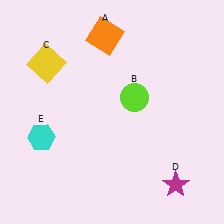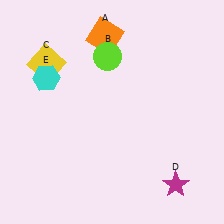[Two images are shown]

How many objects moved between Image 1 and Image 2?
2 objects moved between the two images.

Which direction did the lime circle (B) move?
The lime circle (B) moved up.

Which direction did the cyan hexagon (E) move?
The cyan hexagon (E) moved up.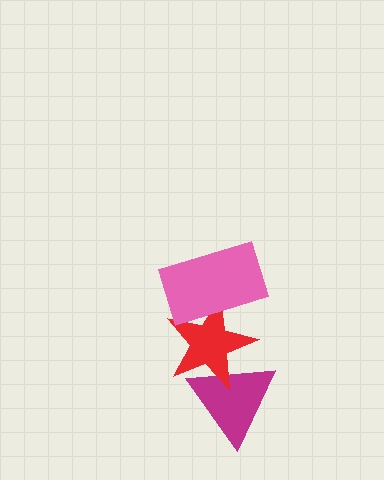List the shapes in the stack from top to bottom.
From top to bottom: the pink rectangle, the red star, the magenta triangle.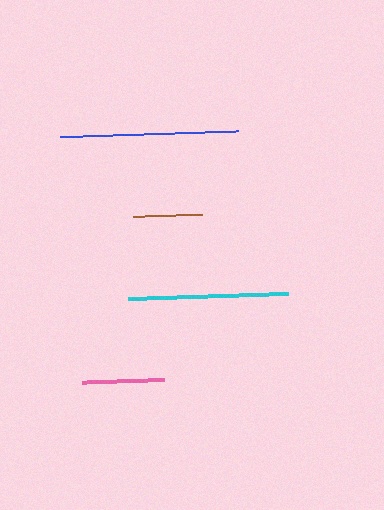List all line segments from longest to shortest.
From longest to shortest: blue, cyan, pink, brown.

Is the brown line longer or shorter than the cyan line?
The cyan line is longer than the brown line.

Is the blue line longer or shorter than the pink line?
The blue line is longer than the pink line.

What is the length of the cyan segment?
The cyan segment is approximately 160 pixels long.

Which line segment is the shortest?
The brown line is the shortest at approximately 69 pixels.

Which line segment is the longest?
The blue line is the longest at approximately 177 pixels.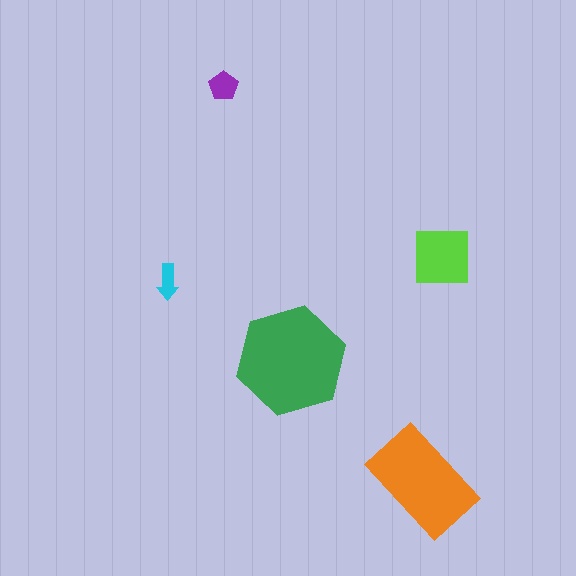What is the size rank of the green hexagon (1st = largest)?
1st.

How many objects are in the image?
There are 5 objects in the image.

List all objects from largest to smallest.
The green hexagon, the orange rectangle, the lime square, the purple pentagon, the cyan arrow.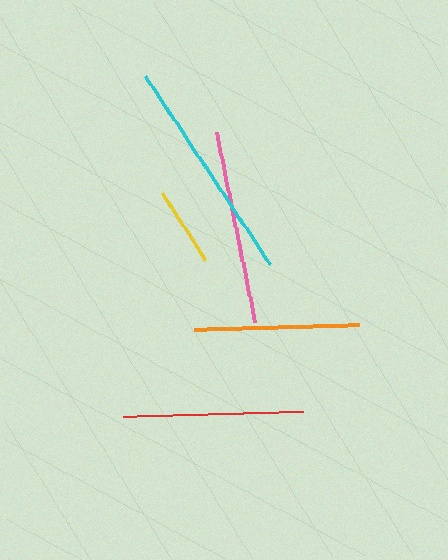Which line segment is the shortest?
The yellow line is the shortest at approximately 80 pixels.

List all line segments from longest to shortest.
From longest to shortest: cyan, pink, red, orange, yellow.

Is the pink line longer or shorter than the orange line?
The pink line is longer than the orange line.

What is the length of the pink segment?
The pink segment is approximately 194 pixels long.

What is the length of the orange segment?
The orange segment is approximately 166 pixels long.